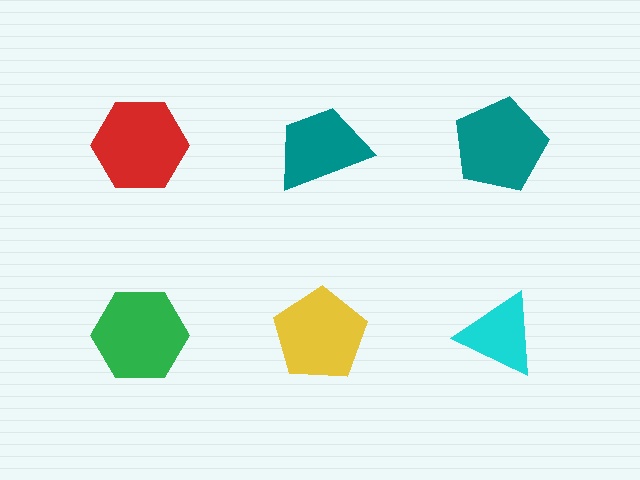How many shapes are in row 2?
3 shapes.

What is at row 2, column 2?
A yellow pentagon.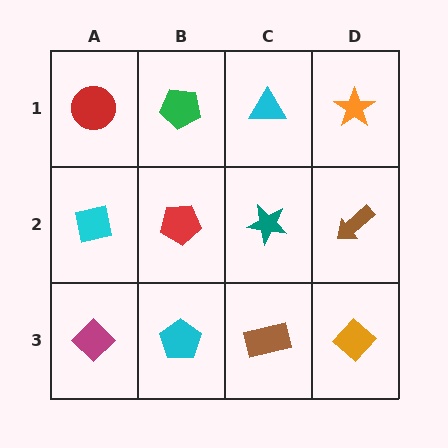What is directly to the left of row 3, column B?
A magenta diamond.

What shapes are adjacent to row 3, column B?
A red pentagon (row 2, column B), a magenta diamond (row 3, column A), a brown rectangle (row 3, column C).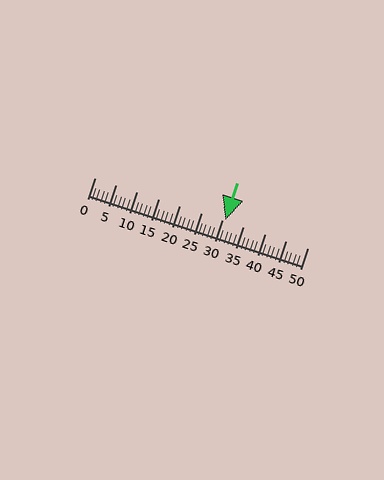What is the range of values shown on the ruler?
The ruler shows values from 0 to 50.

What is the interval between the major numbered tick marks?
The major tick marks are spaced 5 units apart.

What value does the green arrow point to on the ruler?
The green arrow points to approximately 31.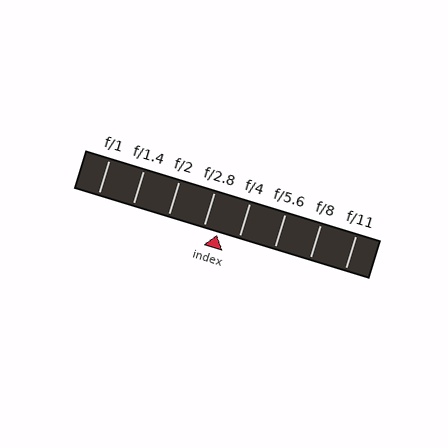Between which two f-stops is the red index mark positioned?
The index mark is between f/2.8 and f/4.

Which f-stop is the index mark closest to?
The index mark is closest to f/2.8.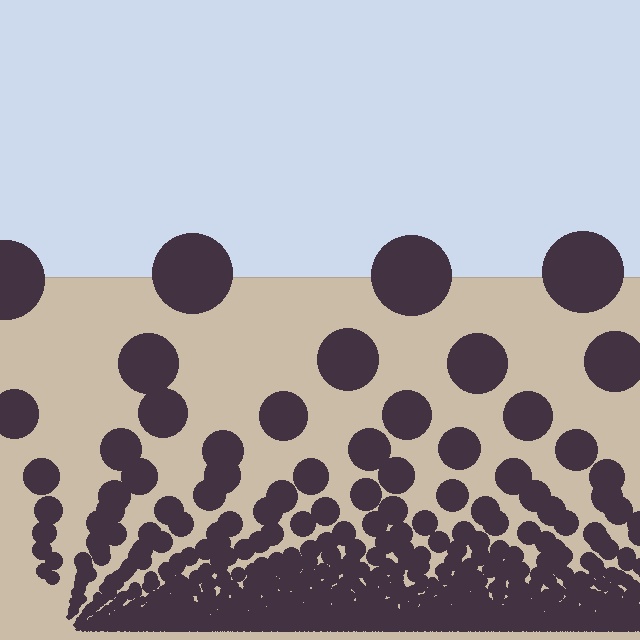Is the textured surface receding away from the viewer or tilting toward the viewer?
The surface appears to tilt toward the viewer. Texture elements get larger and sparser toward the top.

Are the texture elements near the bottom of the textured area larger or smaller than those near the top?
Smaller. The gradient is inverted — elements near the bottom are smaller and denser.